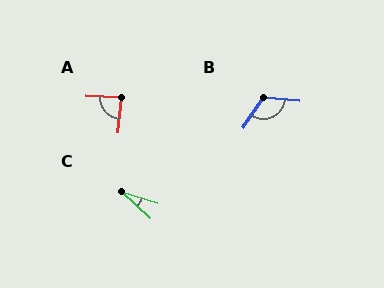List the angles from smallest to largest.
C (25°), A (87°), B (119°).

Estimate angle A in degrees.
Approximately 87 degrees.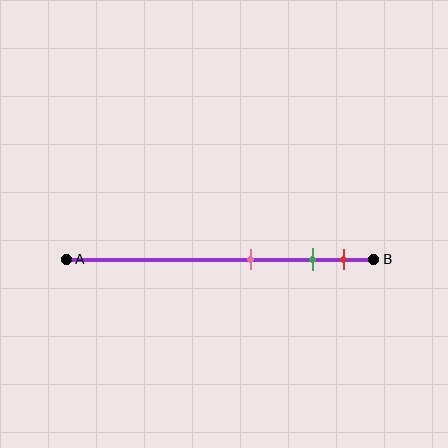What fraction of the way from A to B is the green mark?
The green mark is approximately 80% (0.8) of the way from A to B.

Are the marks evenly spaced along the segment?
No, the marks are not evenly spaced.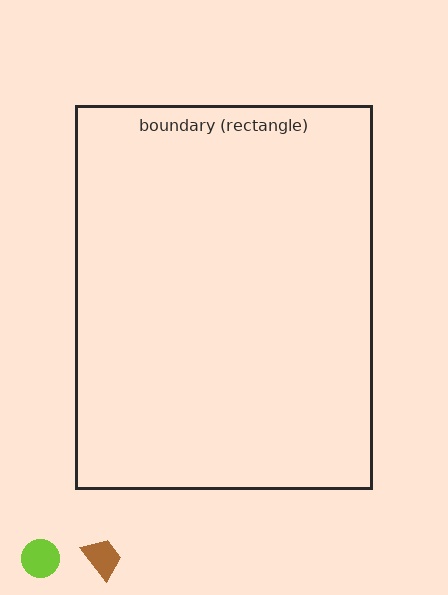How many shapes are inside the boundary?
0 inside, 2 outside.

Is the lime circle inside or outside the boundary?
Outside.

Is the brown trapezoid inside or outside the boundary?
Outside.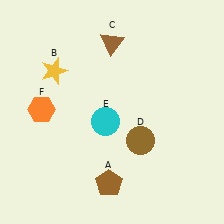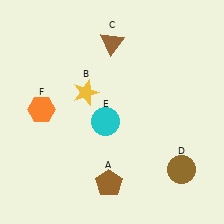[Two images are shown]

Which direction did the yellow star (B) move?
The yellow star (B) moved right.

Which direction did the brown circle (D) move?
The brown circle (D) moved right.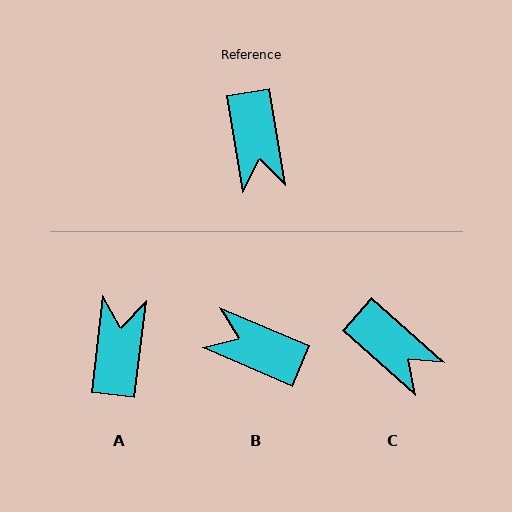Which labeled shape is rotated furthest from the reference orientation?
A, about 164 degrees away.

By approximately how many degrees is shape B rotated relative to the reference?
Approximately 122 degrees clockwise.